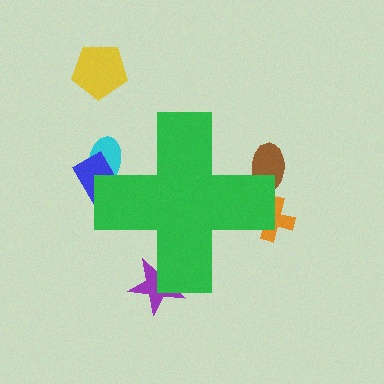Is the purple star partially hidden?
Yes, the purple star is partially hidden behind the green cross.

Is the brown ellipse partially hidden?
Yes, the brown ellipse is partially hidden behind the green cross.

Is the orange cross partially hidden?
Yes, the orange cross is partially hidden behind the green cross.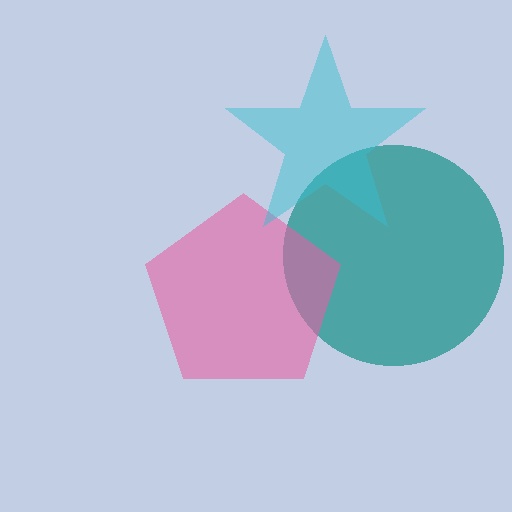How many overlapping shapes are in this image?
There are 3 overlapping shapes in the image.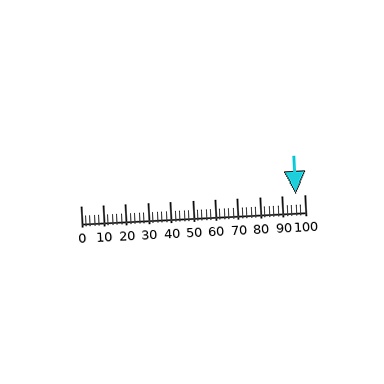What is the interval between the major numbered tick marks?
The major tick marks are spaced 10 units apart.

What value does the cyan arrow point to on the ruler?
The cyan arrow points to approximately 96.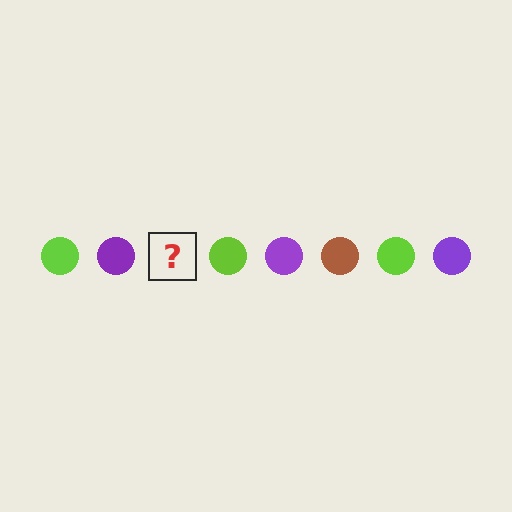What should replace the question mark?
The question mark should be replaced with a brown circle.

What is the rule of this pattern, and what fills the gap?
The rule is that the pattern cycles through lime, purple, brown circles. The gap should be filled with a brown circle.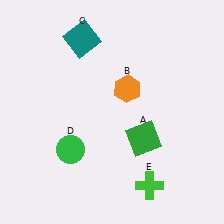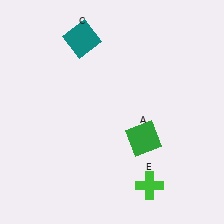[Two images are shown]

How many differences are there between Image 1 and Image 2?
There are 2 differences between the two images.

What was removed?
The green circle (D), the orange hexagon (B) were removed in Image 2.